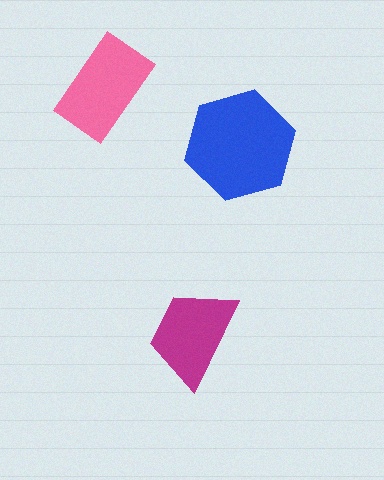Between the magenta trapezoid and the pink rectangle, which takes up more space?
The pink rectangle.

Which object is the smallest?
The magenta trapezoid.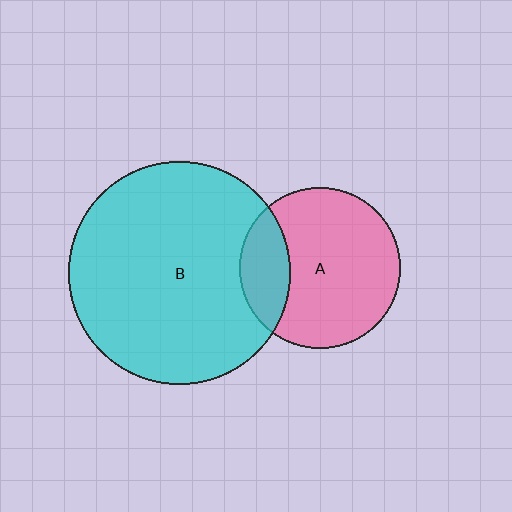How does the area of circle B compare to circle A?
Approximately 1.9 times.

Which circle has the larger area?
Circle B (cyan).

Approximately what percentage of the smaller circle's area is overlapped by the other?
Approximately 20%.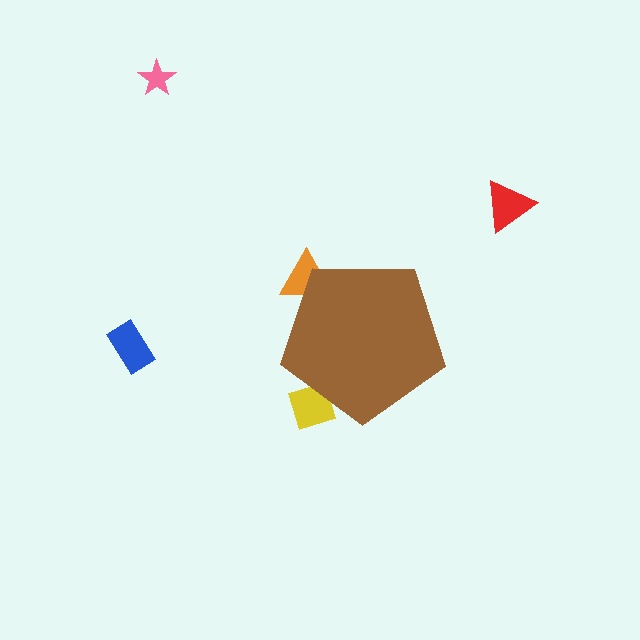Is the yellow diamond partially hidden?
Yes, the yellow diamond is partially hidden behind the brown pentagon.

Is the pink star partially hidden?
No, the pink star is fully visible.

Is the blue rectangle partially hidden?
No, the blue rectangle is fully visible.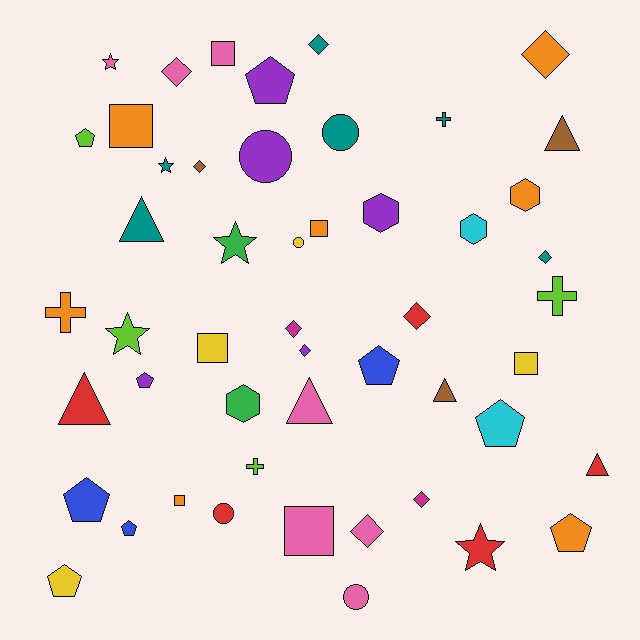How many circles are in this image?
There are 5 circles.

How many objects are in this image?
There are 50 objects.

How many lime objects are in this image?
There are 4 lime objects.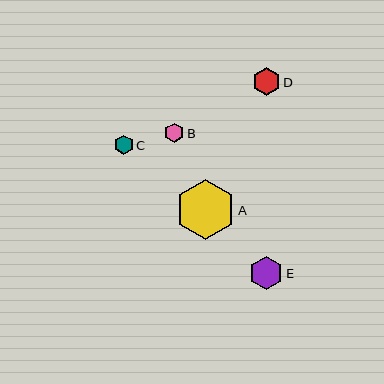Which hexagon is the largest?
Hexagon A is the largest with a size of approximately 59 pixels.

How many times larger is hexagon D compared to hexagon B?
Hexagon D is approximately 1.4 times the size of hexagon B.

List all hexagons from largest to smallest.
From largest to smallest: A, E, D, B, C.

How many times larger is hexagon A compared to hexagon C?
Hexagon A is approximately 3.1 times the size of hexagon C.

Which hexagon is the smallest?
Hexagon C is the smallest with a size of approximately 19 pixels.